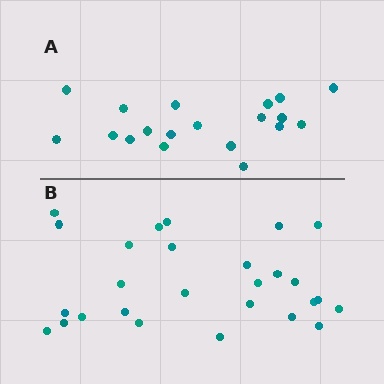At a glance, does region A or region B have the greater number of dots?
Region B (the bottom region) has more dots.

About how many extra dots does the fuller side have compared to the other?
Region B has roughly 8 or so more dots than region A.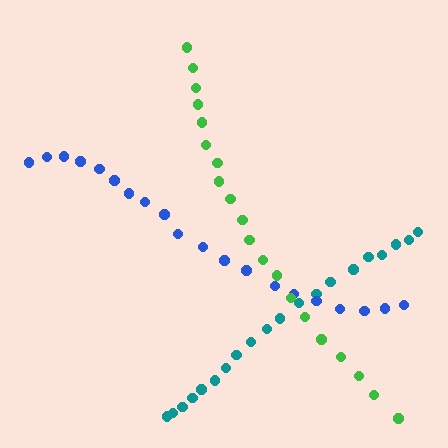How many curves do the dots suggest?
There are 3 distinct paths.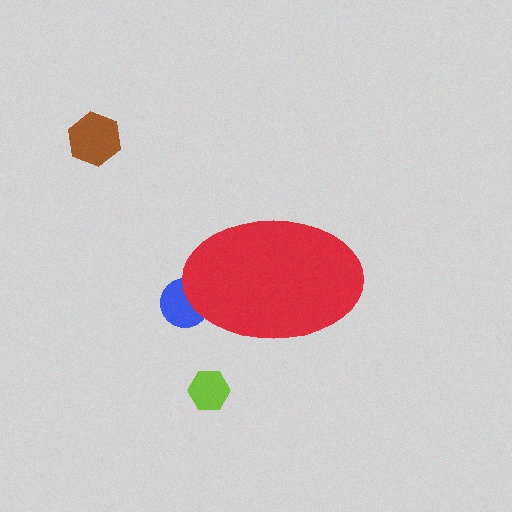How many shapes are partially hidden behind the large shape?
1 shape is partially hidden.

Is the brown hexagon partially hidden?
No, the brown hexagon is fully visible.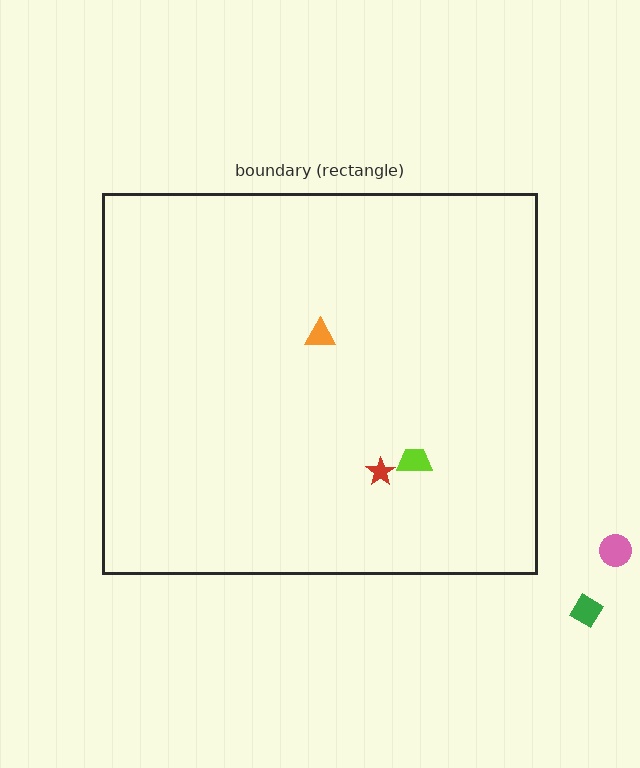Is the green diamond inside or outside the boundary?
Outside.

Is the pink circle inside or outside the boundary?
Outside.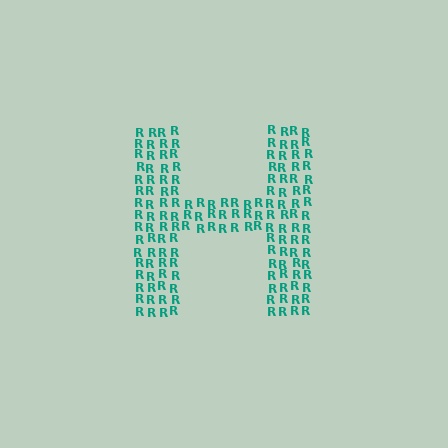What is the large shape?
The large shape is the letter H.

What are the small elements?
The small elements are letter R's.